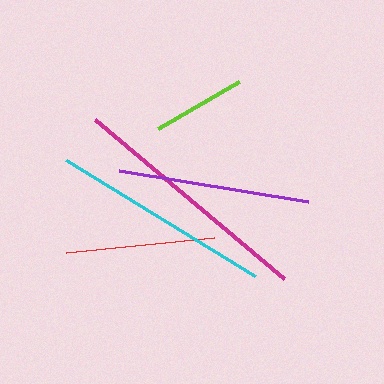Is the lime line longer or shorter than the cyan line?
The cyan line is longer than the lime line.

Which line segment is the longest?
The magenta line is the longest at approximately 247 pixels.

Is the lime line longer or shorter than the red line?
The red line is longer than the lime line.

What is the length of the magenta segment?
The magenta segment is approximately 247 pixels long.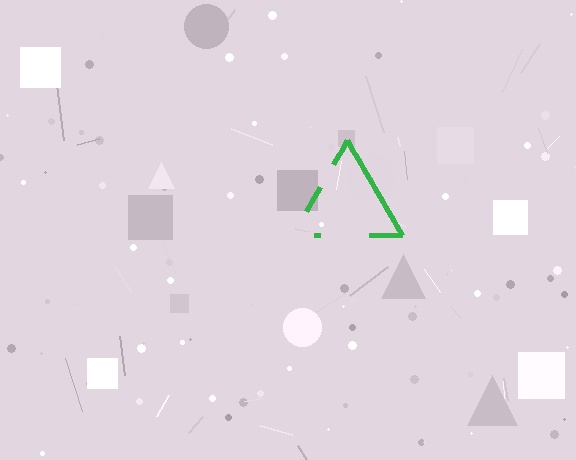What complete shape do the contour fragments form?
The contour fragments form a triangle.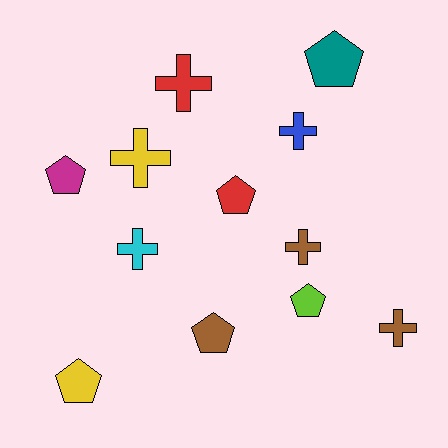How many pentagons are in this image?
There are 6 pentagons.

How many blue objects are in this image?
There is 1 blue object.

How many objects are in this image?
There are 12 objects.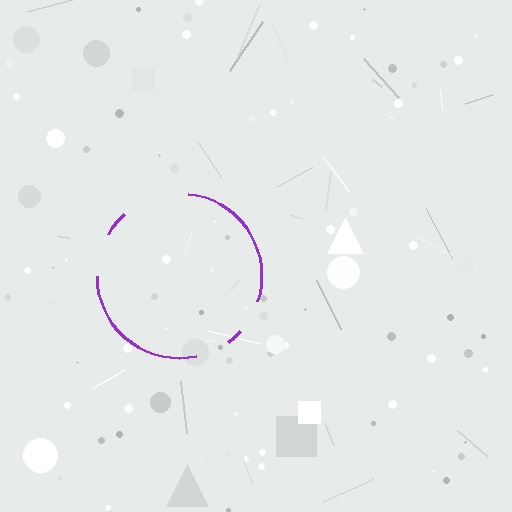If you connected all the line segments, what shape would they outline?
They would outline a circle.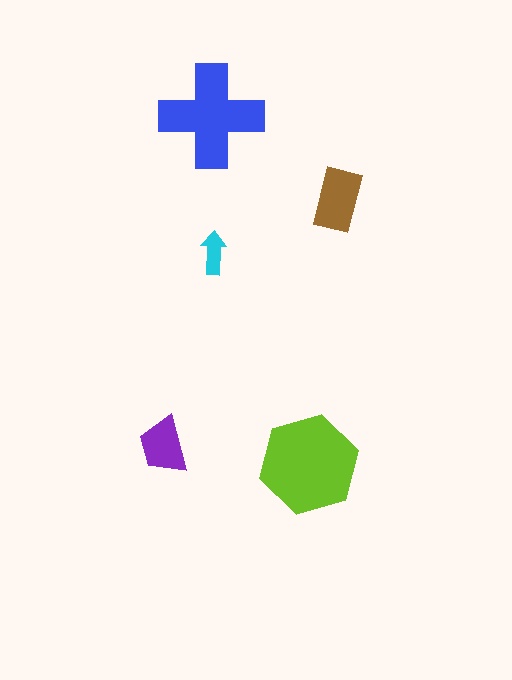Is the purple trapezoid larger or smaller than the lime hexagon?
Smaller.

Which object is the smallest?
The cyan arrow.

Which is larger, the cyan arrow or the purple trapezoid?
The purple trapezoid.